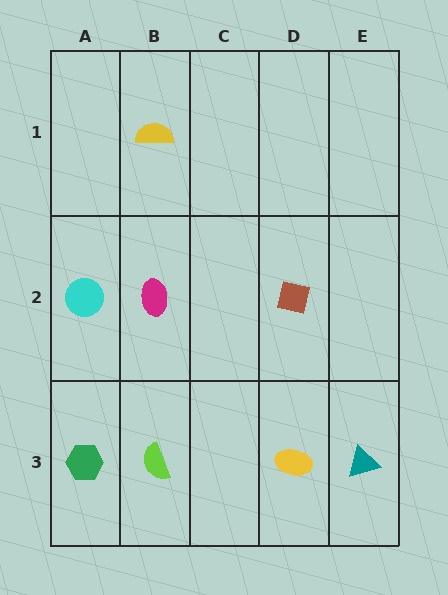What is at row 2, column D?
A brown square.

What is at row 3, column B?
A lime semicircle.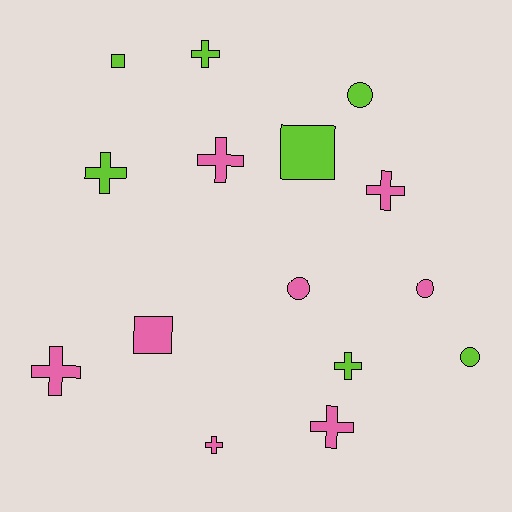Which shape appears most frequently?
Cross, with 8 objects.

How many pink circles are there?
There are 2 pink circles.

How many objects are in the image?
There are 15 objects.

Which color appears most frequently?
Pink, with 8 objects.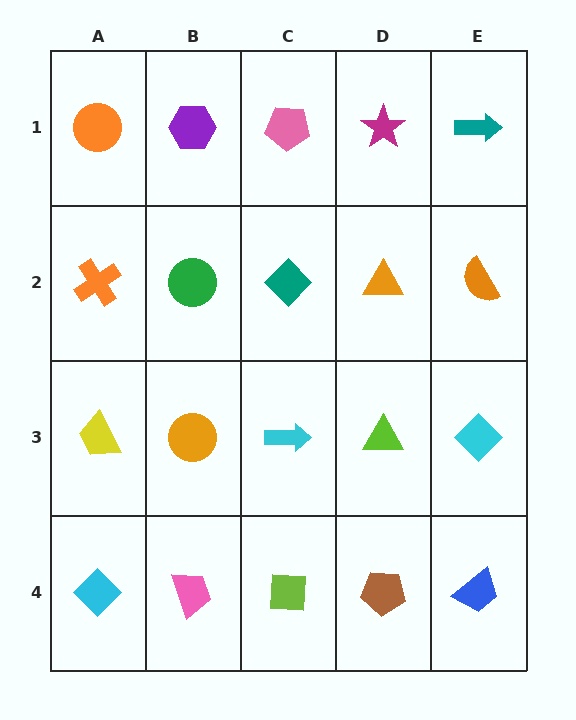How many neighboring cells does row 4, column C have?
3.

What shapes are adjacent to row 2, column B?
A purple hexagon (row 1, column B), an orange circle (row 3, column B), an orange cross (row 2, column A), a teal diamond (row 2, column C).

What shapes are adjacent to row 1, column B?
A green circle (row 2, column B), an orange circle (row 1, column A), a pink pentagon (row 1, column C).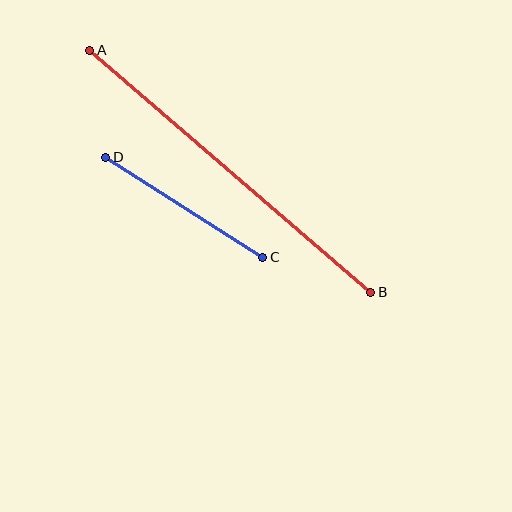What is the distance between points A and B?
The distance is approximately 371 pixels.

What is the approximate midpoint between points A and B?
The midpoint is at approximately (230, 171) pixels.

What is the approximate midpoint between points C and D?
The midpoint is at approximately (184, 207) pixels.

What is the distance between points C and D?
The distance is approximately 186 pixels.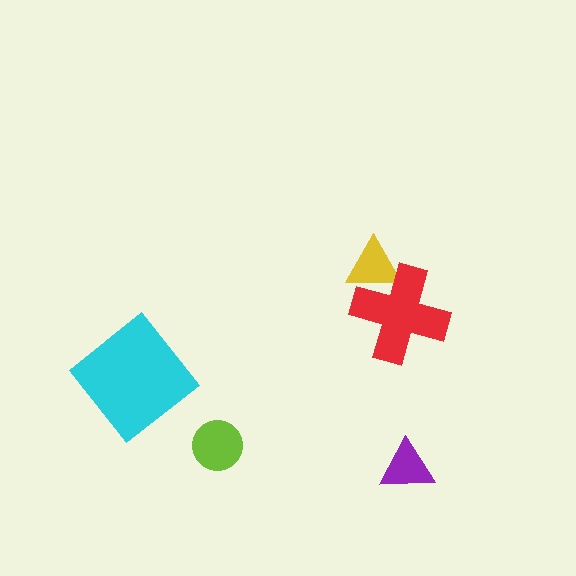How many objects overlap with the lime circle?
0 objects overlap with the lime circle.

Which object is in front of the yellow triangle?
The red cross is in front of the yellow triangle.